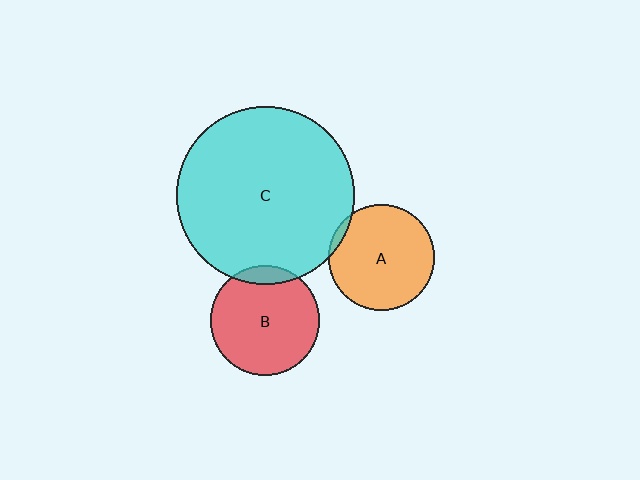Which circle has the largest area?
Circle C (cyan).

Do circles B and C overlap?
Yes.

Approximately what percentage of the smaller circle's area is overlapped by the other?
Approximately 10%.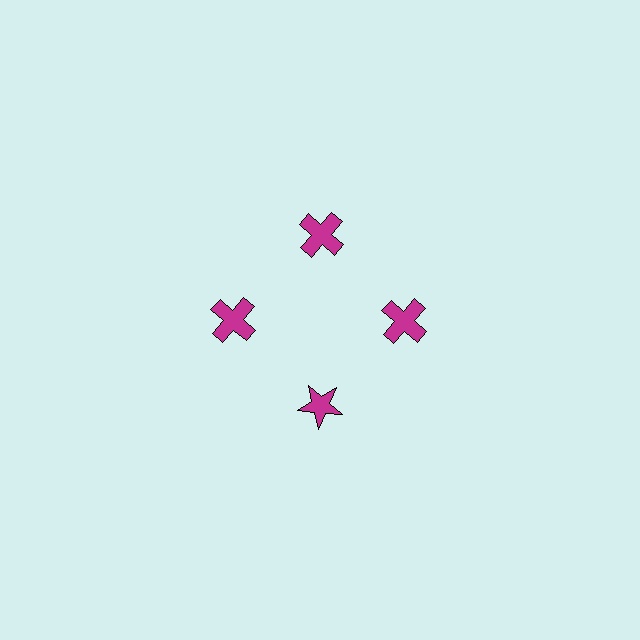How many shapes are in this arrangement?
There are 4 shapes arranged in a ring pattern.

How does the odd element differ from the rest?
It has a different shape: star instead of cross.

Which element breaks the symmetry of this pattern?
The magenta star at roughly the 6 o'clock position breaks the symmetry. All other shapes are magenta crosses.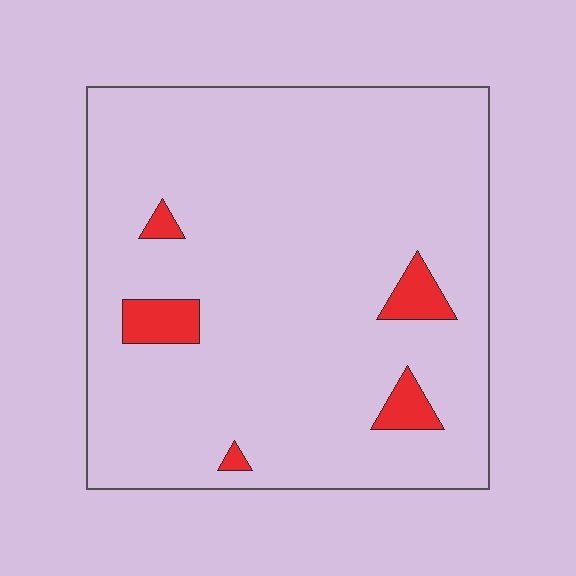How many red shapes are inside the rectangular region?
5.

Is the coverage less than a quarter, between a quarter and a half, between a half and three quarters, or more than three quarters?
Less than a quarter.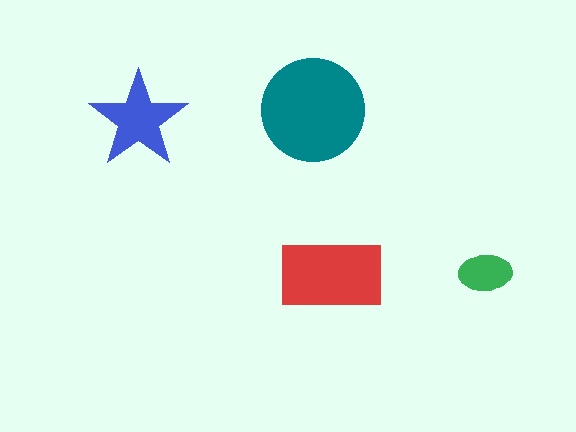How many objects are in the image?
There are 4 objects in the image.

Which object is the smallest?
The green ellipse.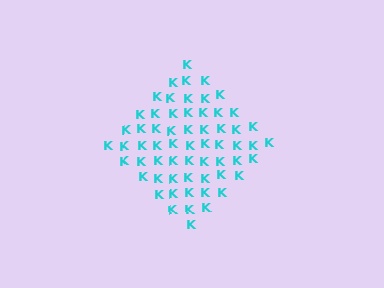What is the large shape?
The large shape is a diamond.